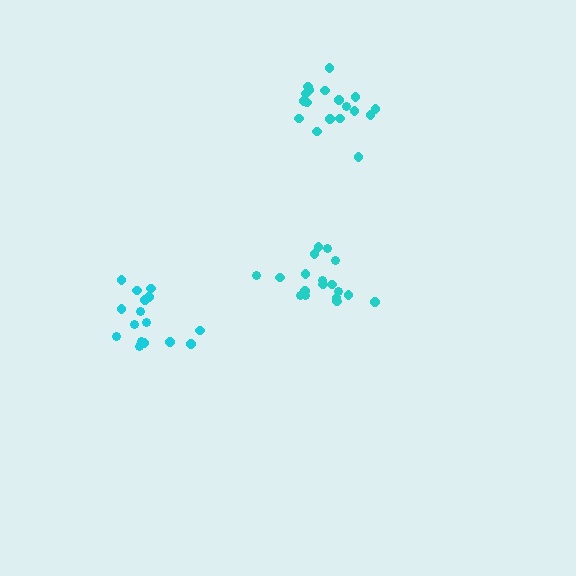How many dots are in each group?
Group 1: 18 dots, Group 2: 18 dots, Group 3: 16 dots (52 total).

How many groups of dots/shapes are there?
There are 3 groups.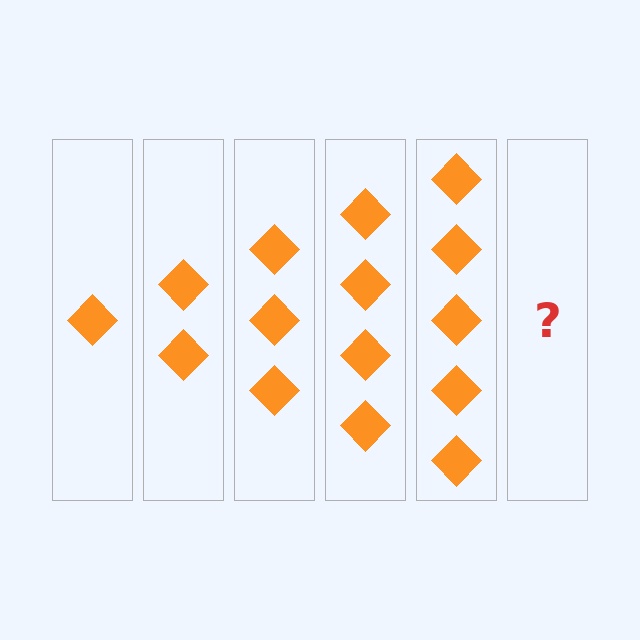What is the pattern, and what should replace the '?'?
The pattern is that each step adds one more diamond. The '?' should be 6 diamonds.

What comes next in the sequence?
The next element should be 6 diamonds.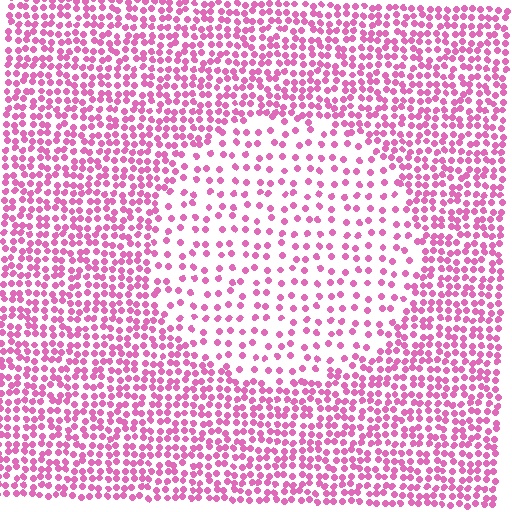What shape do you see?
I see a circle.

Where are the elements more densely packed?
The elements are more densely packed outside the circle boundary.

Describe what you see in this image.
The image contains small pink elements arranged at two different densities. A circle-shaped region is visible where the elements are less densely packed than the surrounding area.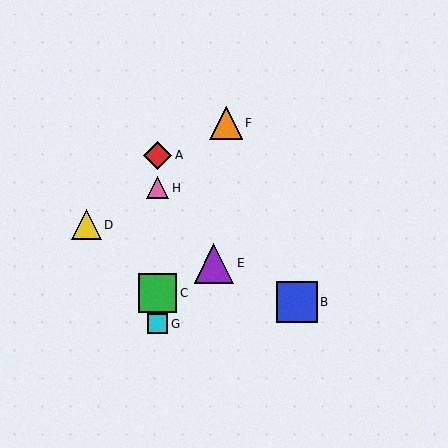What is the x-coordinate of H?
Object H is at x≈158.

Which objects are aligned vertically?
Objects A, C, G, H are aligned vertically.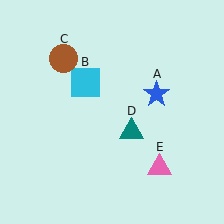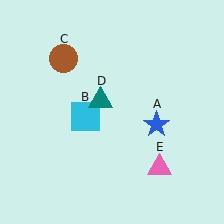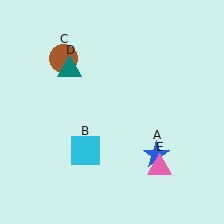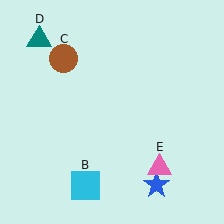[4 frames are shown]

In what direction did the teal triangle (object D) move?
The teal triangle (object D) moved up and to the left.